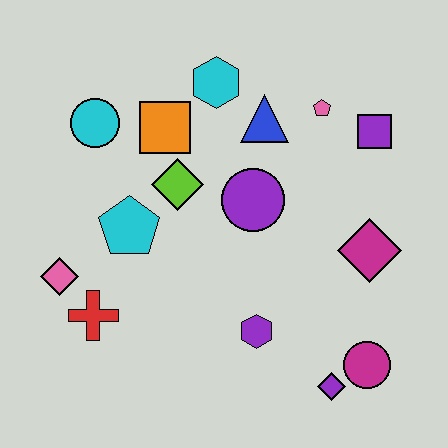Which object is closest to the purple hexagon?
The purple diamond is closest to the purple hexagon.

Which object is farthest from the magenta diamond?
The pink diamond is farthest from the magenta diamond.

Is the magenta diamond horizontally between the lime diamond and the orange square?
No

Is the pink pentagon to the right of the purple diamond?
No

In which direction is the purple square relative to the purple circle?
The purple square is to the right of the purple circle.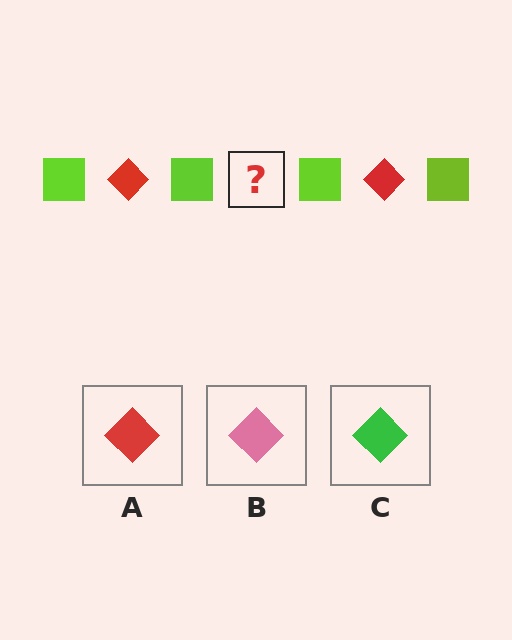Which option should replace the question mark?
Option A.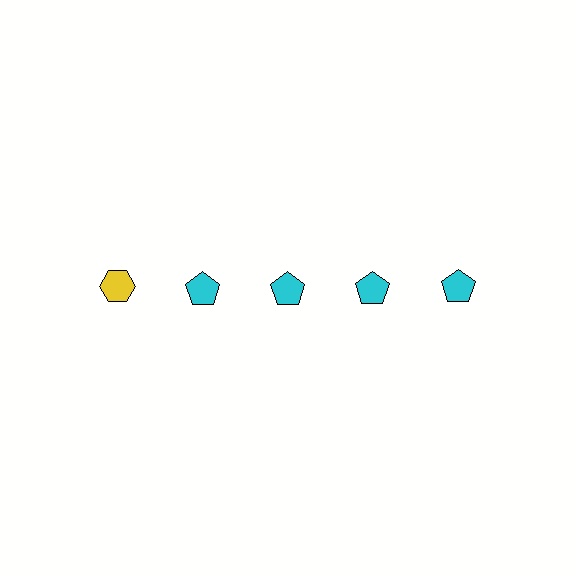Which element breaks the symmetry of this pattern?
The yellow hexagon in the top row, leftmost column breaks the symmetry. All other shapes are cyan pentagons.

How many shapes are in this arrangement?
There are 5 shapes arranged in a grid pattern.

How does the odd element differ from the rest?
It differs in both color (yellow instead of cyan) and shape (hexagon instead of pentagon).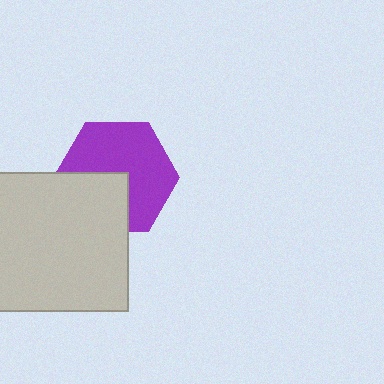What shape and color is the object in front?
The object in front is a light gray rectangle.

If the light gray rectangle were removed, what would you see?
You would see the complete purple hexagon.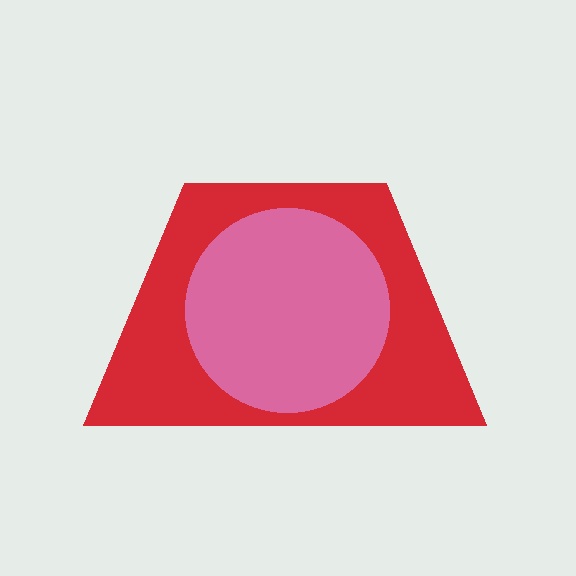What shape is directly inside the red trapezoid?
The pink circle.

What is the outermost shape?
The red trapezoid.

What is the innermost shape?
The pink circle.